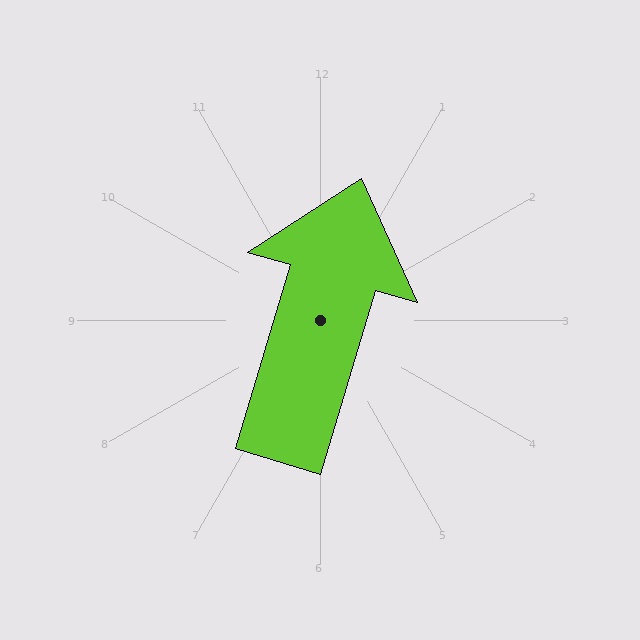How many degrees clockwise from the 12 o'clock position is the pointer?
Approximately 16 degrees.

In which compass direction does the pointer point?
North.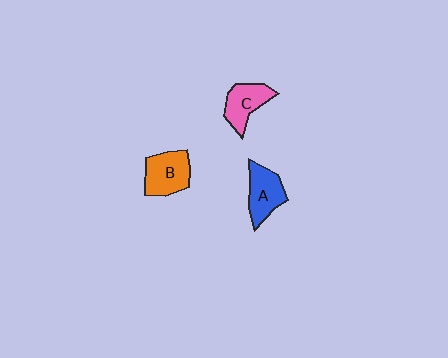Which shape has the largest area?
Shape B (orange).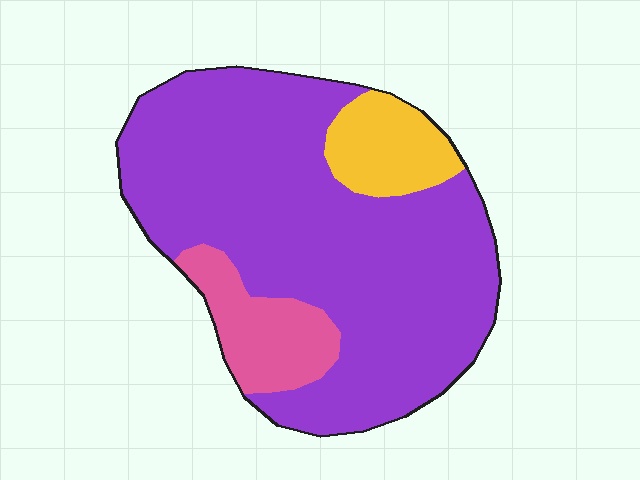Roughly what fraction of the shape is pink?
Pink covers about 10% of the shape.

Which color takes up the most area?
Purple, at roughly 75%.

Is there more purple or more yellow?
Purple.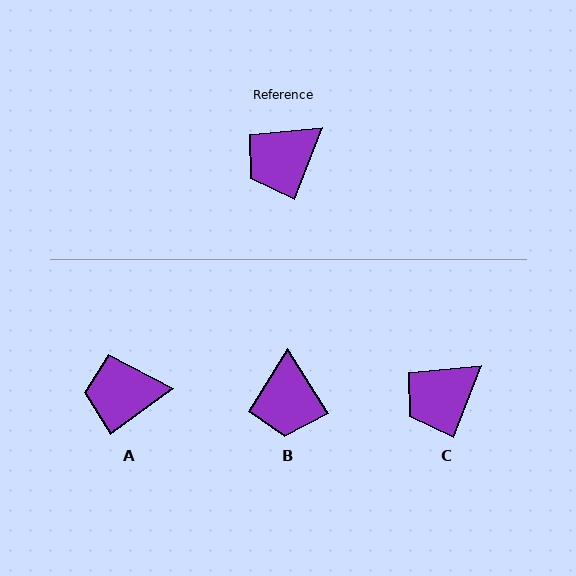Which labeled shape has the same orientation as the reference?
C.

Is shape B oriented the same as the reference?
No, it is off by about 53 degrees.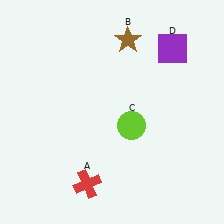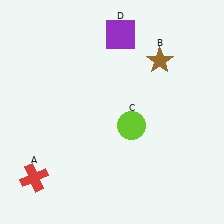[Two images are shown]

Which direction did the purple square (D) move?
The purple square (D) moved left.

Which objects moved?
The objects that moved are: the red cross (A), the brown star (B), the purple square (D).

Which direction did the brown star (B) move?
The brown star (B) moved right.